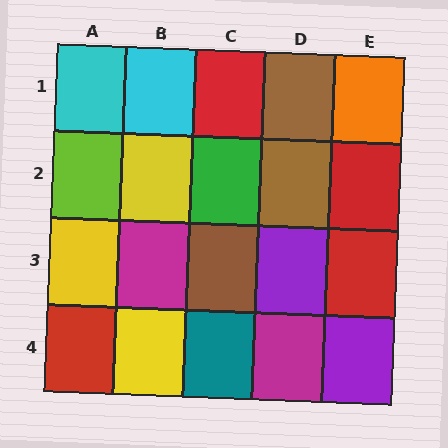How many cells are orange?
1 cell is orange.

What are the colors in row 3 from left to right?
Yellow, magenta, brown, purple, red.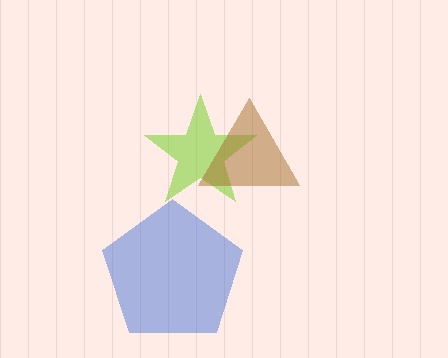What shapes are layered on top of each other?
The layered shapes are: a lime star, a blue pentagon, a brown triangle.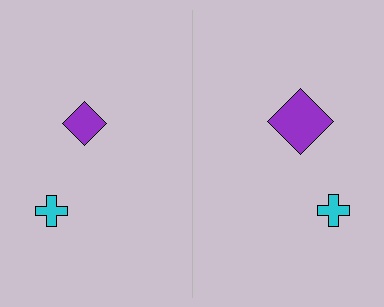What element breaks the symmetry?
The purple diamond on the right side has a different size than its mirror counterpart.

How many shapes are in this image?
There are 4 shapes in this image.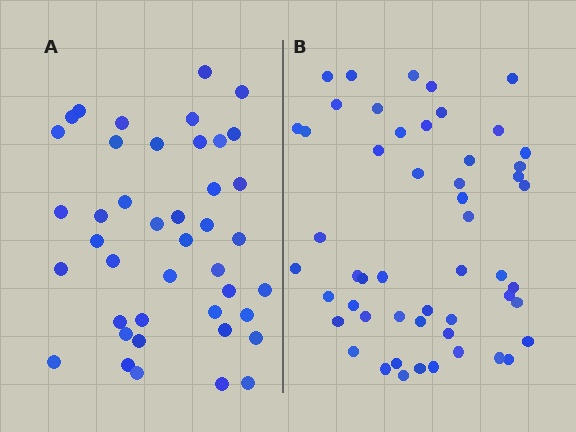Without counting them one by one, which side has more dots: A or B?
Region B (the right region) has more dots.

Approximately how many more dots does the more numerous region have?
Region B has roughly 10 or so more dots than region A.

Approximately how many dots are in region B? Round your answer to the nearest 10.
About 50 dots. (The exact count is 52, which rounds to 50.)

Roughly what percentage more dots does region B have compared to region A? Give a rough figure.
About 25% more.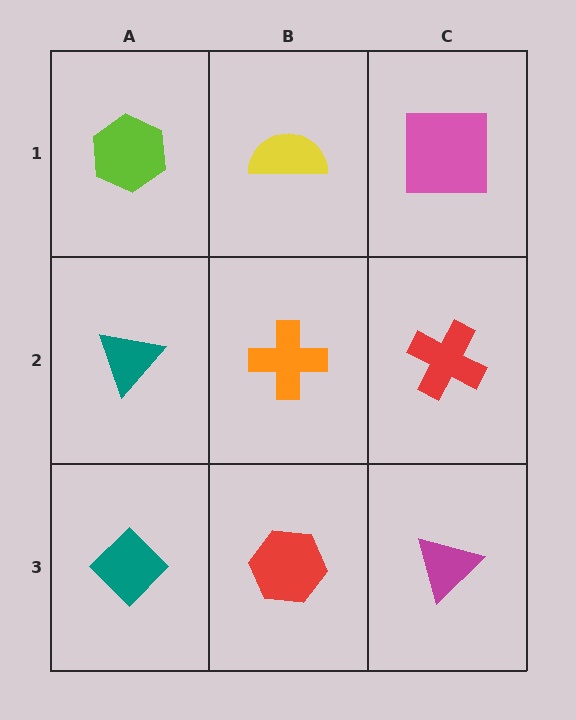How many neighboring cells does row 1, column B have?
3.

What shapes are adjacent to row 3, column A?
A teal triangle (row 2, column A), a red hexagon (row 3, column B).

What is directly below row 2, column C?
A magenta triangle.